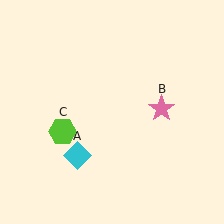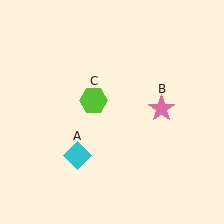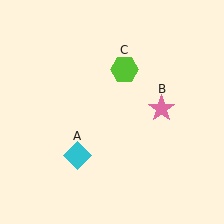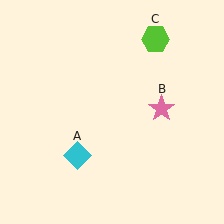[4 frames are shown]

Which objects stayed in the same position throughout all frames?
Cyan diamond (object A) and pink star (object B) remained stationary.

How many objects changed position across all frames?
1 object changed position: lime hexagon (object C).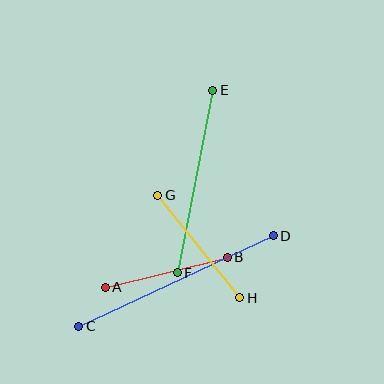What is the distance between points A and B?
The distance is approximately 126 pixels.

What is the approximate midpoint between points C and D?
The midpoint is at approximately (176, 281) pixels.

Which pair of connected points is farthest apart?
Points C and D are farthest apart.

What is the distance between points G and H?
The distance is approximately 131 pixels.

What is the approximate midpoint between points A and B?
The midpoint is at approximately (166, 272) pixels.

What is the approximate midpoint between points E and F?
The midpoint is at approximately (195, 181) pixels.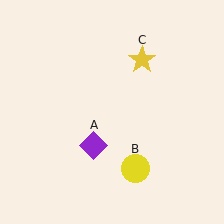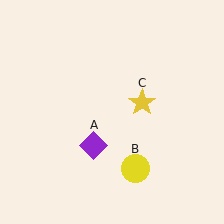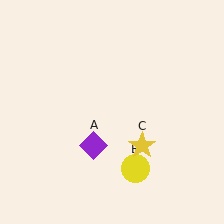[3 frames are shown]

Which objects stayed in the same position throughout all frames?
Purple diamond (object A) and yellow circle (object B) remained stationary.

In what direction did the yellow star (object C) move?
The yellow star (object C) moved down.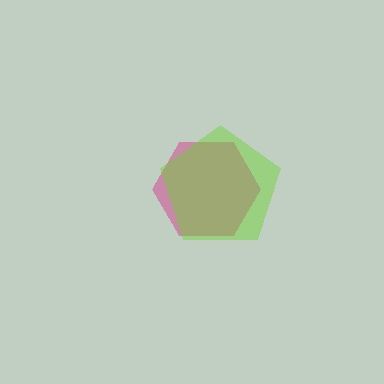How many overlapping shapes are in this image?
There are 2 overlapping shapes in the image.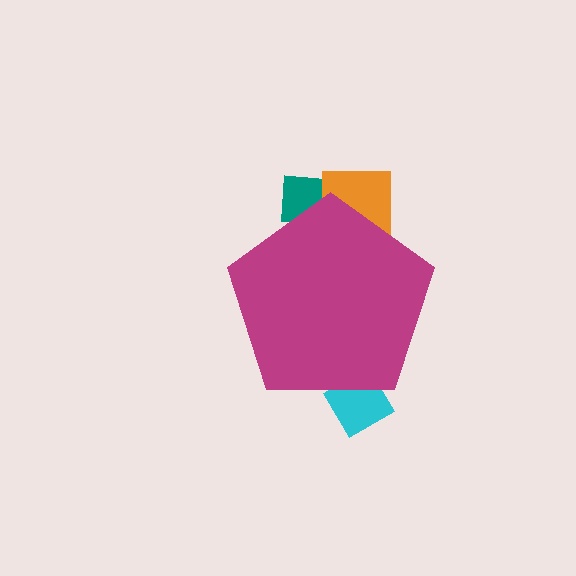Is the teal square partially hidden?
Yes, the teal square is partially hidden behind the magenta pentagon.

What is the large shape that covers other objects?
A magenta pentagon.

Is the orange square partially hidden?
Yes, the orange square is partially hidden behind the magenta pentagon.